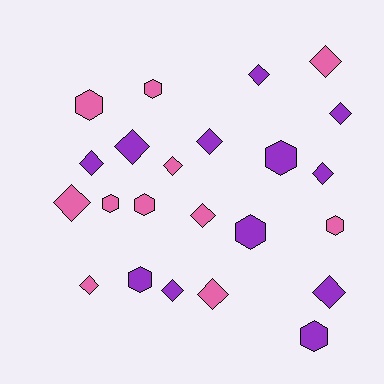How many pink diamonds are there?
There are 6 pink diamonds.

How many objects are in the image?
There are 23 objects.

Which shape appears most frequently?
Diamond, with 14 objects.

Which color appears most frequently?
Purple, with 12 objects.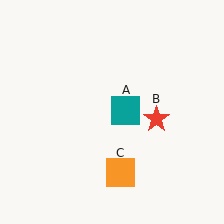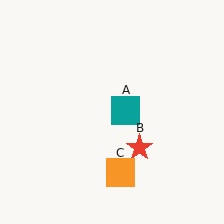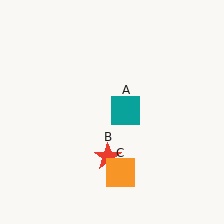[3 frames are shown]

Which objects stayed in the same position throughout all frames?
Teal square (object A) and orange square (object C) remained stationary.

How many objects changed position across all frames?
1 object changed position: red star (object B).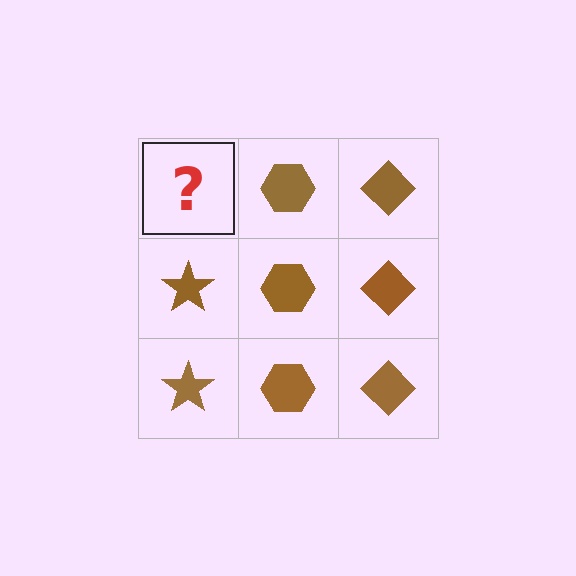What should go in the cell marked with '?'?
The missing cell should contain a brown star.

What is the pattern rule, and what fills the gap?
The rule is that each column has a consistent shape. The gap should be filled with a brown star.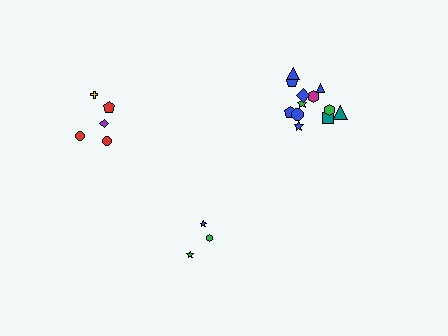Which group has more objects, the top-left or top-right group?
The top-right group.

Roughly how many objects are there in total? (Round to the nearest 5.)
Roughly 20 objects in total.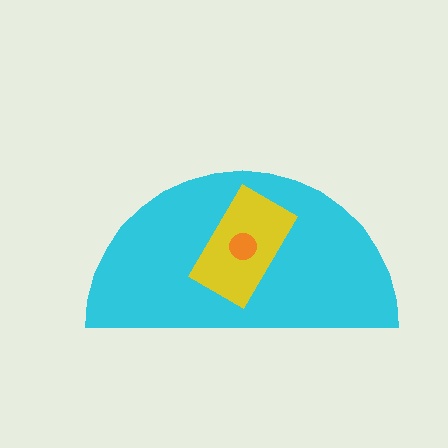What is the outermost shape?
The cyan semicircle.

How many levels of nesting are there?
3.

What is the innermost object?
The orange circle.